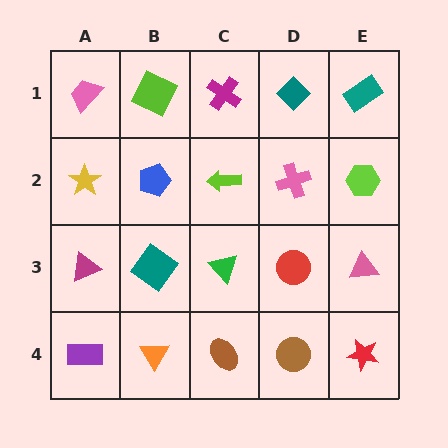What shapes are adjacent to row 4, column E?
A pink triangle (row 3, column E), a brown circle (row 4, column D).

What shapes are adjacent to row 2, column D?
A teal diamond (row 1, column D), a red circle (row 3, column D), a lime arrow (row 2, column C), a lime hexagon (row 2, column E).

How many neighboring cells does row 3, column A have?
3.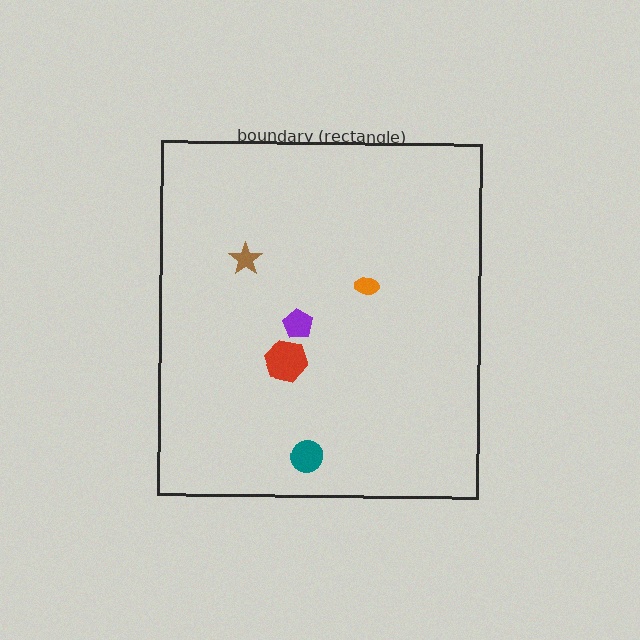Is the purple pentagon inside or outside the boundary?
Inside.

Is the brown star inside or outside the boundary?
Inside.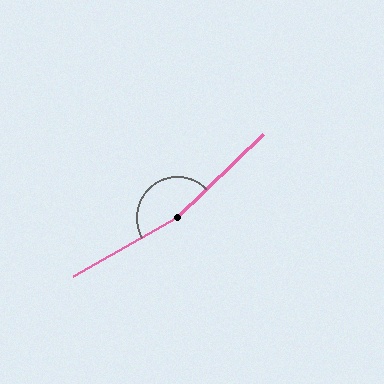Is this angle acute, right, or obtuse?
It is obtuse.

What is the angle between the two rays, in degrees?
Approximately 165 degrees.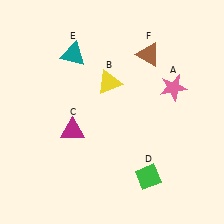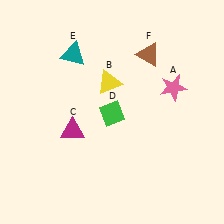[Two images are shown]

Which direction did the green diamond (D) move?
The green diamond (D) moved up.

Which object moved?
The green diamond (D) moved up.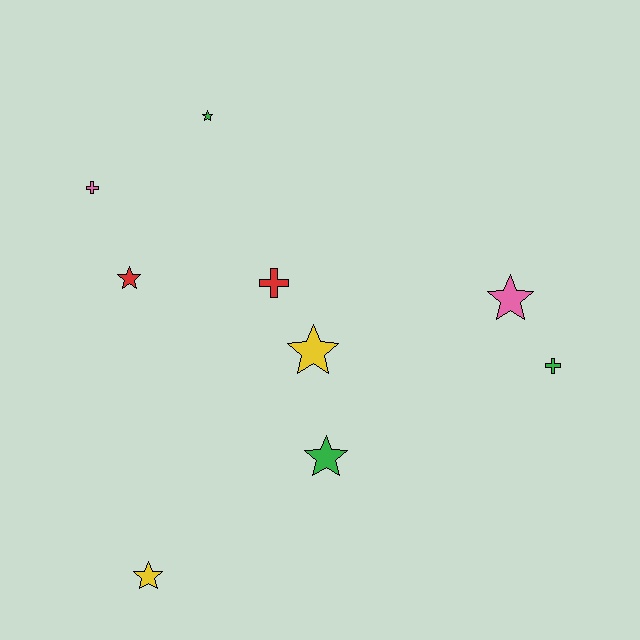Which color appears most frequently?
Green, with 3 objects.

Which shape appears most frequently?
Star, with 6 objects.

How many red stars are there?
There is 1 red star.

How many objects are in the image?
There are 9 objects.